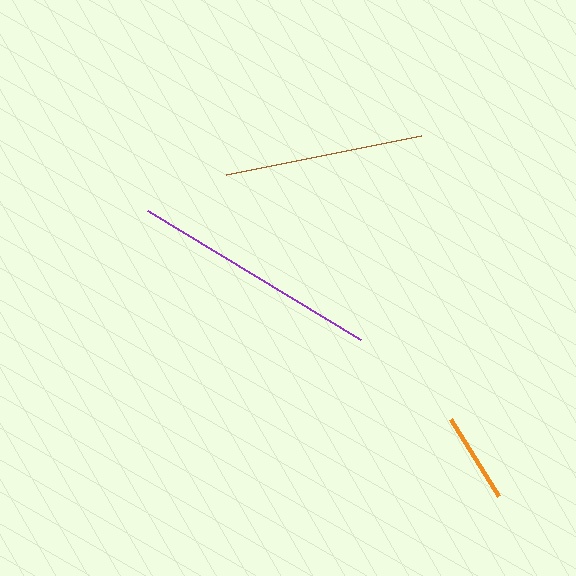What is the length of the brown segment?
The brown segment is approximately 199 pixels long.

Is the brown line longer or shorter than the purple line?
The purple line is longer than the brown line.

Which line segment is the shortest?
The orange line is the shortest at approximately 90 pixels.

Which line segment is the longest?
The purple line is the longest at approximately 249 pixels.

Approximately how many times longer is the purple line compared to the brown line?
The purple line is approximately 1.3 times the length of the brown line.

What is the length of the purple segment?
The purple segment is approximately 249 pixels long.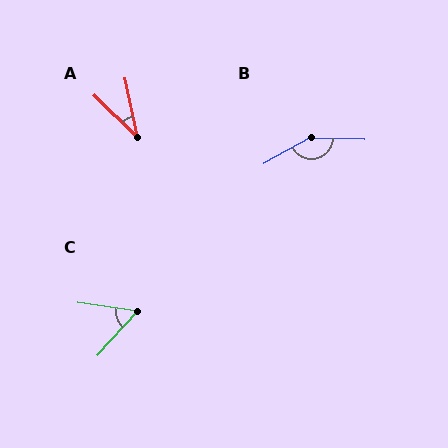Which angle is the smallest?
A, at approximately 33 degrees.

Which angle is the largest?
B, at approximately 150 degrees.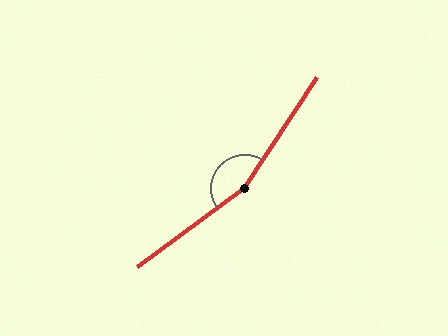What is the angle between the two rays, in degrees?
Approximately 160 degrees.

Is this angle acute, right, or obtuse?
It is obtuse.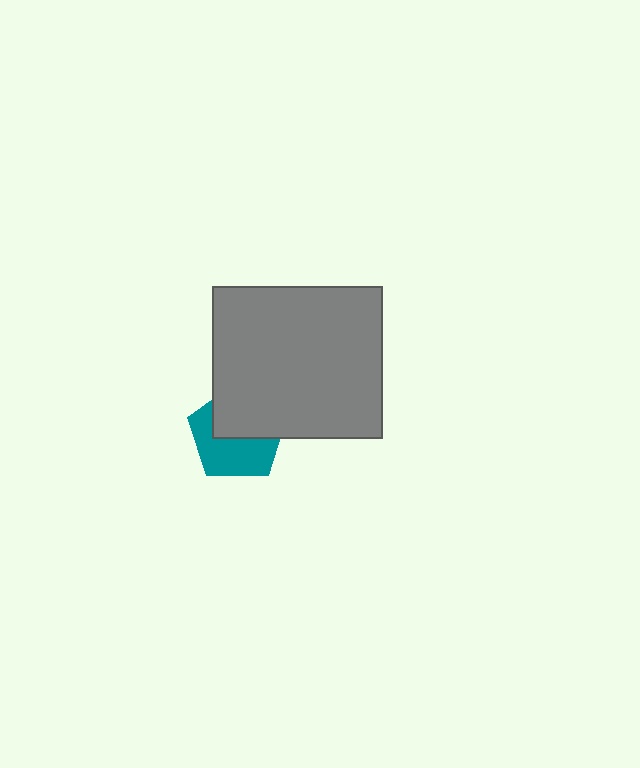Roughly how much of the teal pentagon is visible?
About half of it is visible (roughly 51%).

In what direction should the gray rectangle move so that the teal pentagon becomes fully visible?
The gray rectangle should move up. That is the shortest direction to clear the overlap and leave the teal pentagon fully visible.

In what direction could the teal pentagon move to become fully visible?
The teal pentagon could move down. That would shift it out from behind the gray rectangle entirely.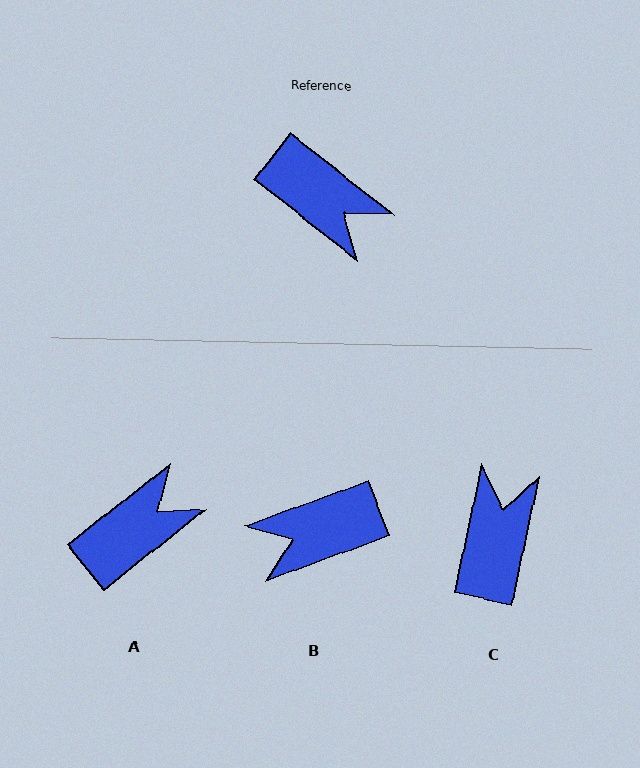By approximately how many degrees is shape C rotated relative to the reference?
Approximately 116 degrees counter-clockwise.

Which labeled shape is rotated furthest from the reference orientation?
B, about 122 degrees away.